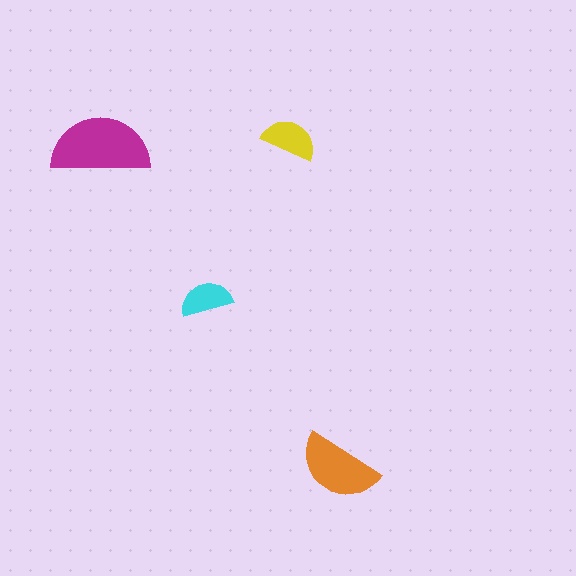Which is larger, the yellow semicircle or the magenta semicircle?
The magenta one.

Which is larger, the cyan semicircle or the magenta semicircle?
The magenta one.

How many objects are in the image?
There are 4 objects in the image.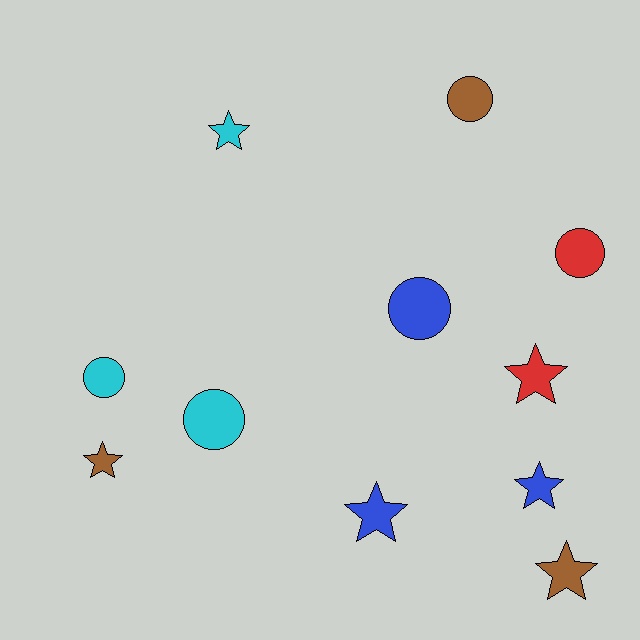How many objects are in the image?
There are 11 objects.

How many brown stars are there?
There are 2 brown stars.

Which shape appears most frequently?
Star, with 6 objects.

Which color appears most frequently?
Cyan, with 3 objects.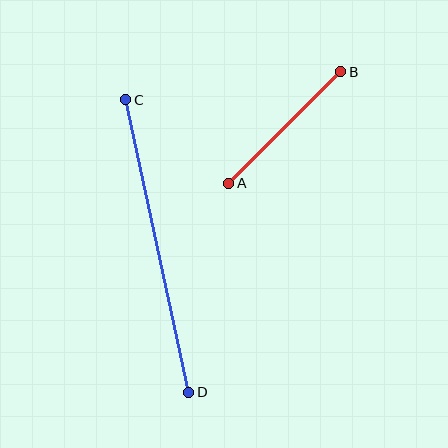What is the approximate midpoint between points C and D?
The midpoint is at approximately (157, 246) pixels.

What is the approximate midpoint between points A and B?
The midpoint is at approximately (285, 128) pixels.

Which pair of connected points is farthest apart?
Points C and D are farthest apart.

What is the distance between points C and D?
The distance is approximately 299 pixels.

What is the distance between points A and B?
The distance is approximately 158 pixels.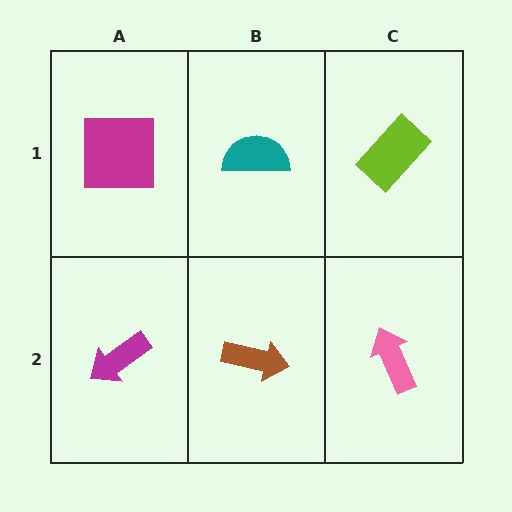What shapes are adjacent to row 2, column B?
A teal semicircle (row 1, column B), a magenta arrow (row 2, column A), a pink arrow (row 2, column C).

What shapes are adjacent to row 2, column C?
A lime rectangle (row 1, column C), a brown arrow (row 2, column B).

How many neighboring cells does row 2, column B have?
3.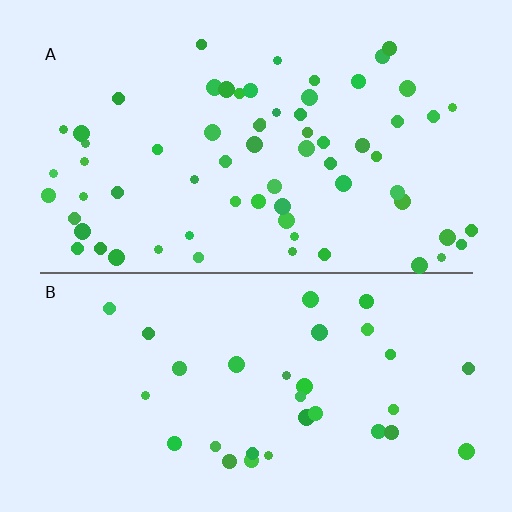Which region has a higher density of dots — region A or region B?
A (the top).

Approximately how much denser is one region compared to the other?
Approximately 2.1× — region A over region B.